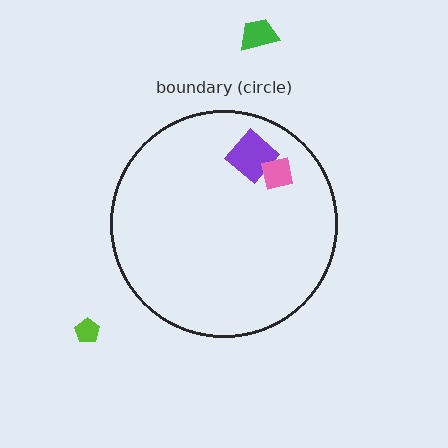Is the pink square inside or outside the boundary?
Inside.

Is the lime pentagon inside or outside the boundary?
Outside.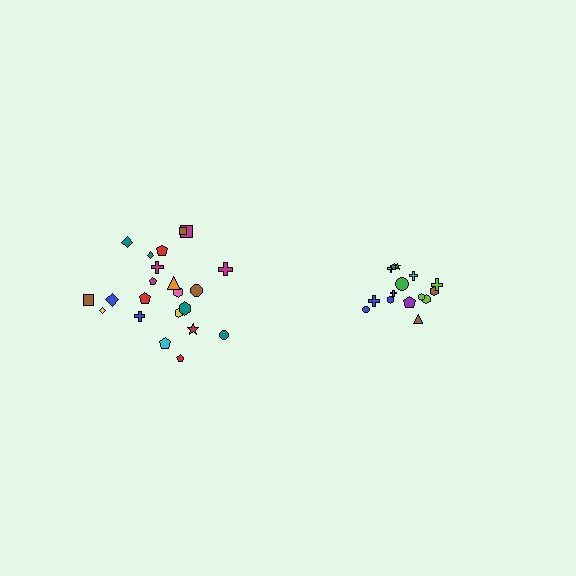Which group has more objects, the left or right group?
The left group.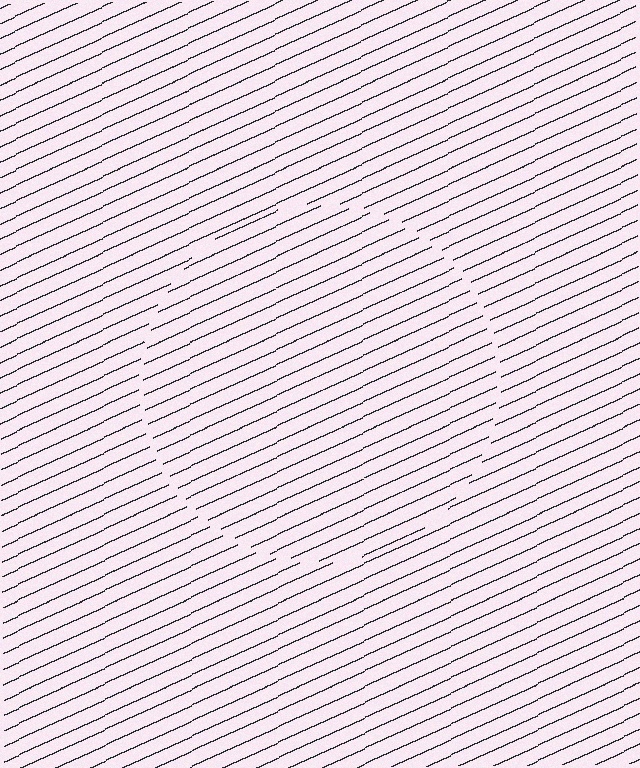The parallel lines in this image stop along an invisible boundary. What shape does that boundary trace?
An illusory circle. The interior of the shape contains the same grating, shifted by half a period — the contour is defined by the phase discontinuity where line-ends from the inner and outer gratings abut.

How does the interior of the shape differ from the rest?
The interior of the shape contains the same grating, shifted by half a period — the contour is defined by the phase discontinuity where line-ends from the inner and outer gratings abut.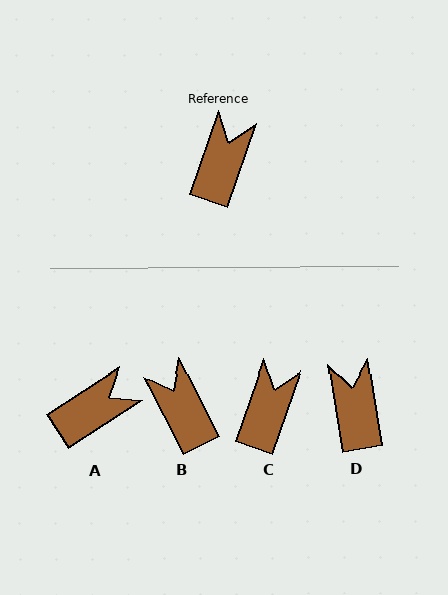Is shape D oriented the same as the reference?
No, it is off by about 28 degrees.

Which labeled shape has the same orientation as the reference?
C.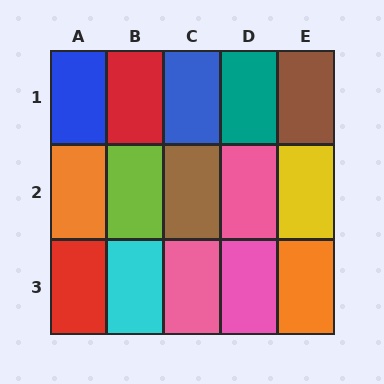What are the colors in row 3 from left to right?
Red, cyan, pink, pink, orange.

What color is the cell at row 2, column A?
Orange.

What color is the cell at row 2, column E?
Yellow.